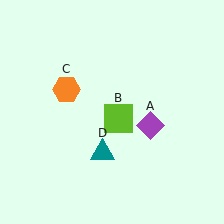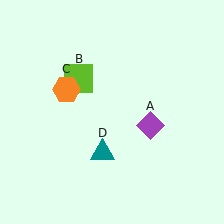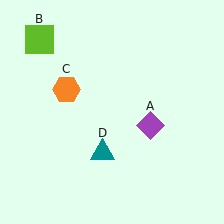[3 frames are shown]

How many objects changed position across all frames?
1 object changed position: lime square (object B).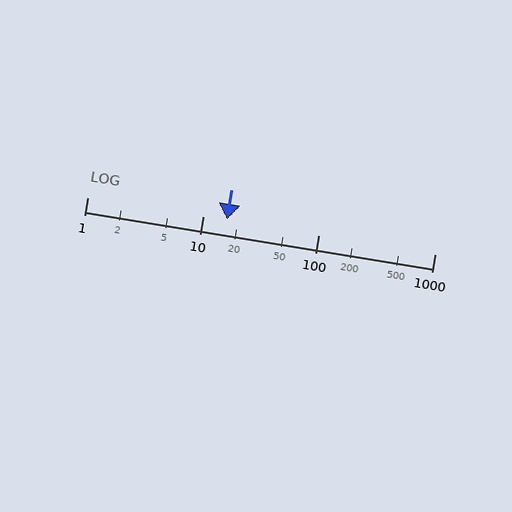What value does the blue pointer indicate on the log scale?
The pointer indicates approximately 16.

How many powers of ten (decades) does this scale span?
The scale spans 3 decades, from 1 to 1000.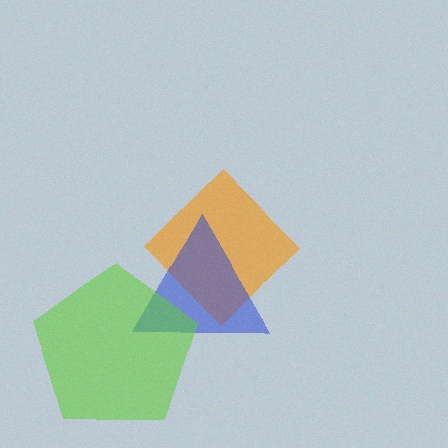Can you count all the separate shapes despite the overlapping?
Yes, there are 3 separate shapes.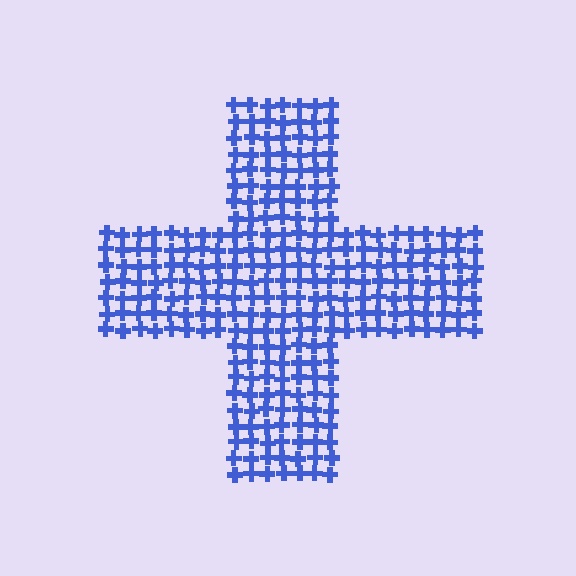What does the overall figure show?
The overall figure shows a cross.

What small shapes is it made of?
It is made of small crosses.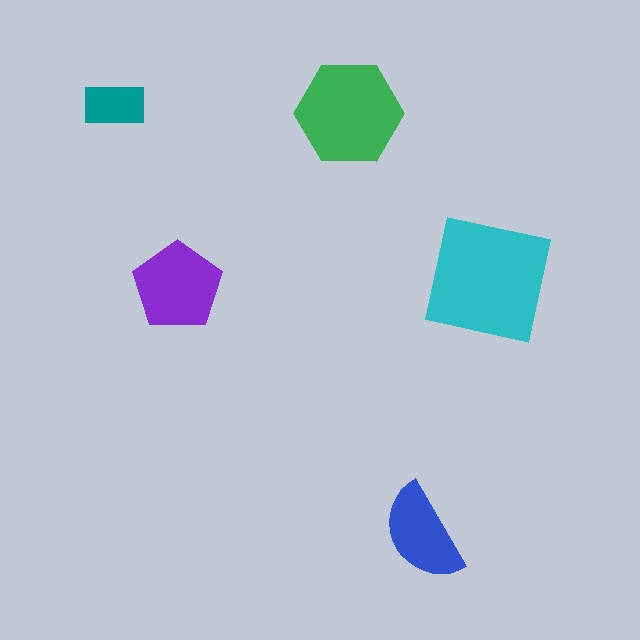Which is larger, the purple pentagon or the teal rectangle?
The purple pentagon.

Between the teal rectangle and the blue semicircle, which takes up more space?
The blue semicircle.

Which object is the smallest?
The teal rectangle.